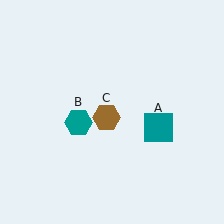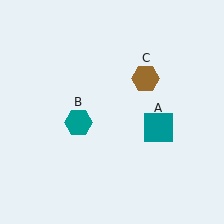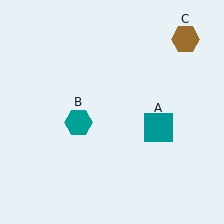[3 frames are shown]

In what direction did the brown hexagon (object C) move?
The brown hexagon (object C) moved up and to the right.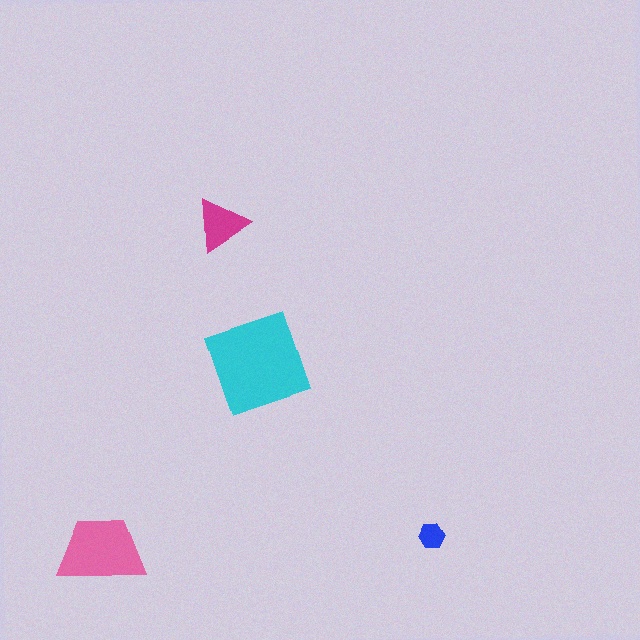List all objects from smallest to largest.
The blue hexagon, the magenta triangle, the pink trapezoid, the cyan diamond.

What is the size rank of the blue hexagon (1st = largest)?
4th.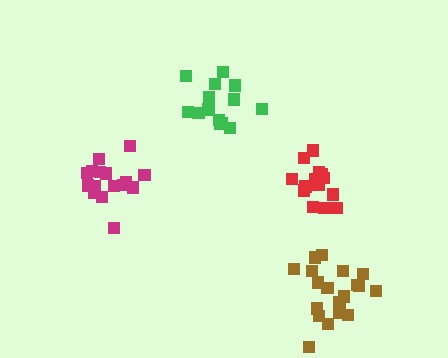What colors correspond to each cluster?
The clusters are colored: red, magenta, green, brown.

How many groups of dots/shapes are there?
There are 4 groups.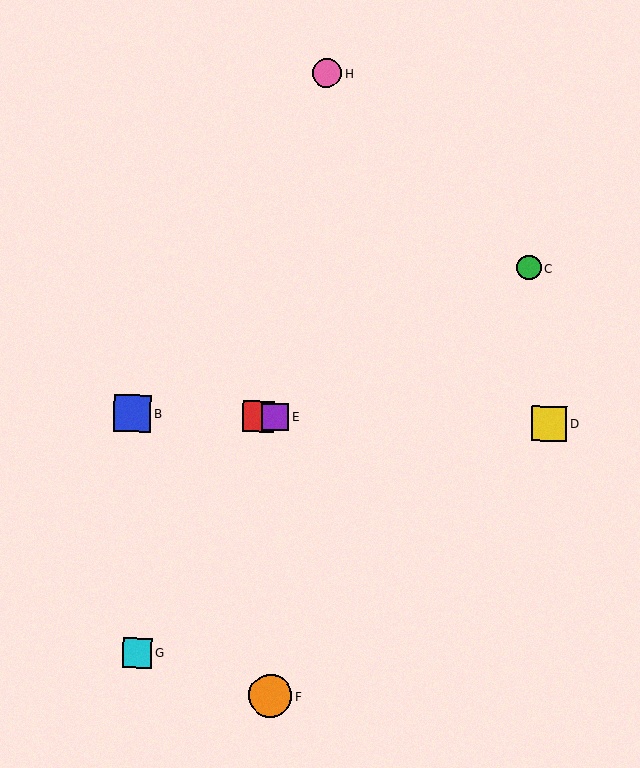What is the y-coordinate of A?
Object A is at y≈416.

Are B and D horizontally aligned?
Yes, both are at y≈413.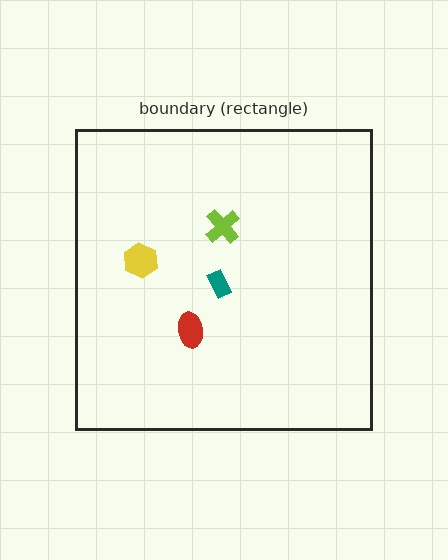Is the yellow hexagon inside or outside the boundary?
Inside.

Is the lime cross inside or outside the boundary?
Inside.